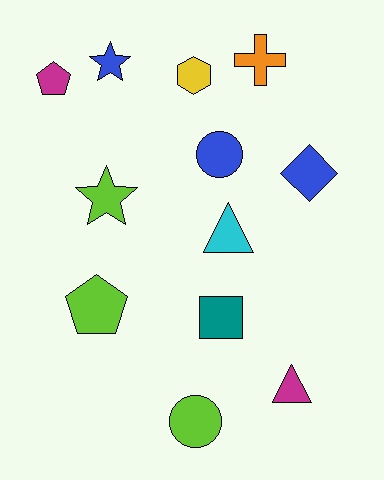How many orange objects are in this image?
There is 1 orange object.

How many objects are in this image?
There are 12 objects.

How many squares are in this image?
There is 1 square.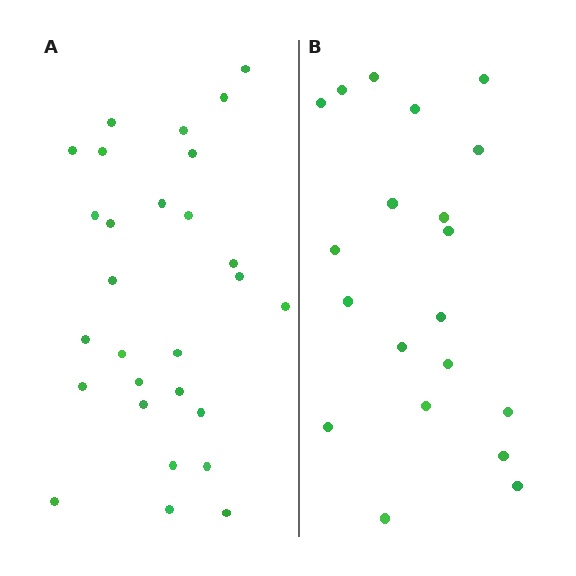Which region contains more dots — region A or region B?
Region A (the left region) has more dots.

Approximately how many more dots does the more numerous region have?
Region A has roughly 8 or so more dots than region B.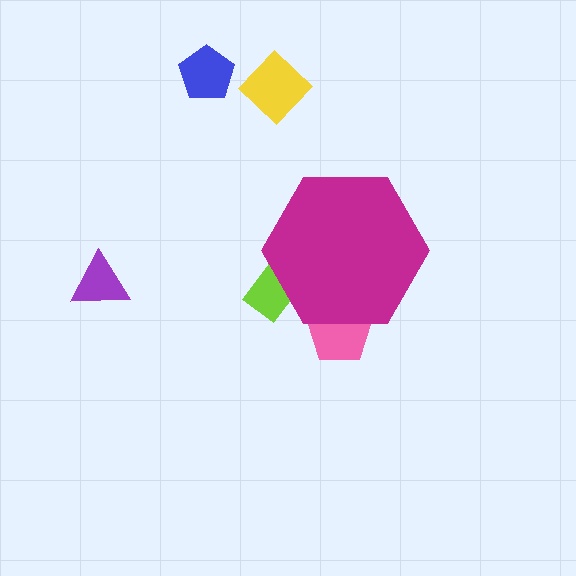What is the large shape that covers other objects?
A magenta hexagon.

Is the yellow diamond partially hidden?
No, the yellow diamond is fully visible.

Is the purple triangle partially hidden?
No, the purple triangle is fully visible.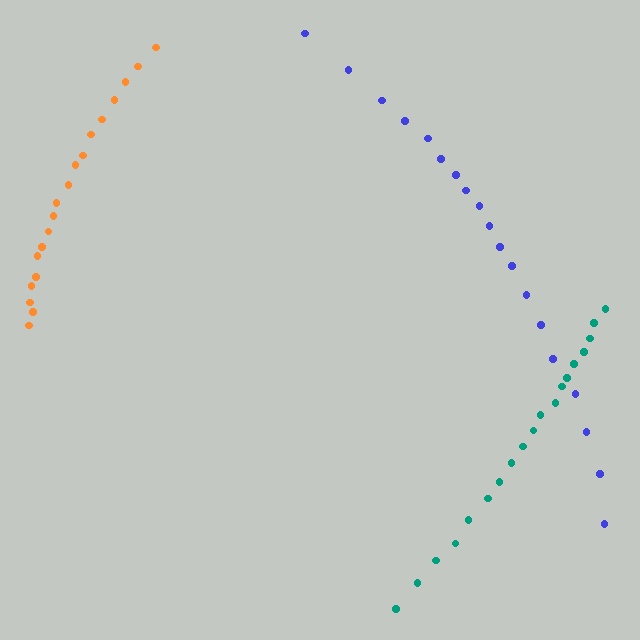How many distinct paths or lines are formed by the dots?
There are 3 distinct paths.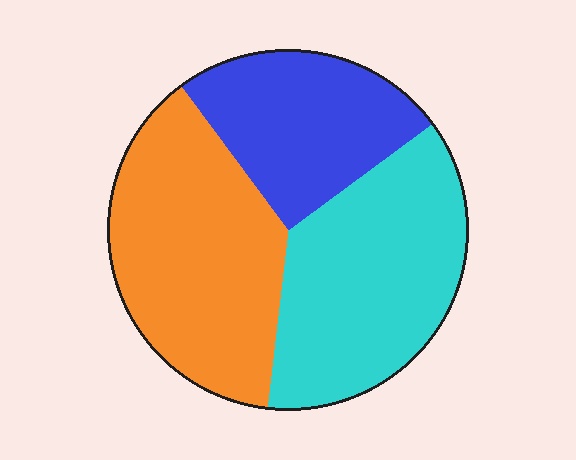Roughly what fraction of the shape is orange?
Orange takes up about three eighths (3/8) of the shape.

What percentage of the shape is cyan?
Cyan takes up about three eighths (3/8) of the shape.